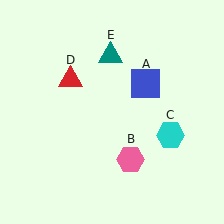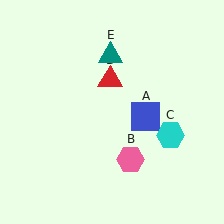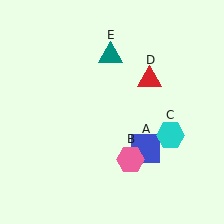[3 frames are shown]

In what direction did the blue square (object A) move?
The blue square (object A) moved down.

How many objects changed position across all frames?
2 objects changed position: blue square (object A), red triangle (object D).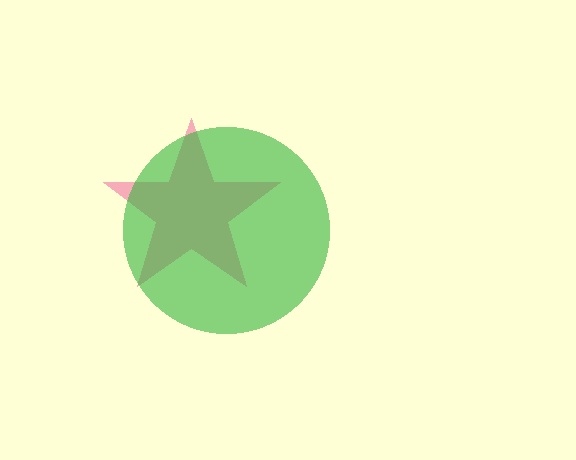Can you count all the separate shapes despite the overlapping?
Yes, there are 2 separate shapes.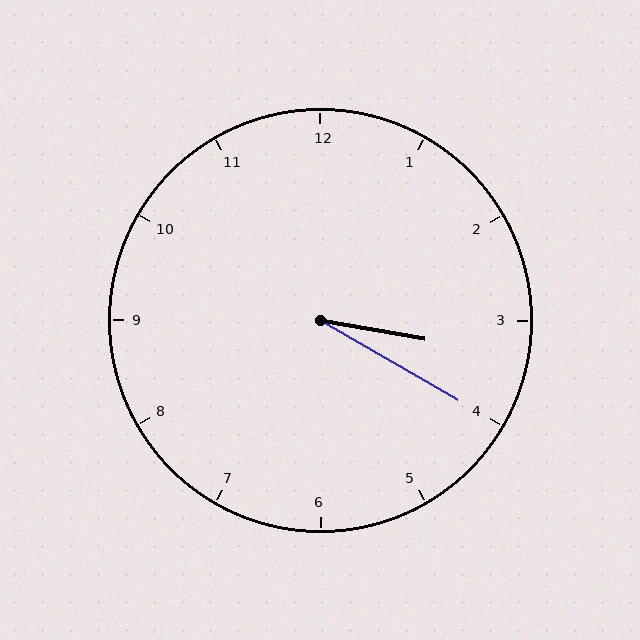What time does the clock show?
3:20.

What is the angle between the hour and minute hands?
Approximately 20 degrees.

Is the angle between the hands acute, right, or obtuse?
It is acute.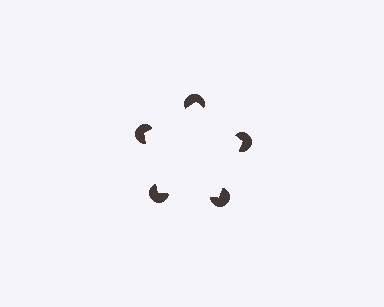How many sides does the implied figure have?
5 sides.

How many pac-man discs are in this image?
There are 5 — one at each vertex of the illusory pentagon.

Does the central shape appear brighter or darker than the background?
It typically appears slightly brighter than the background, even though no actual brightness change is drawn.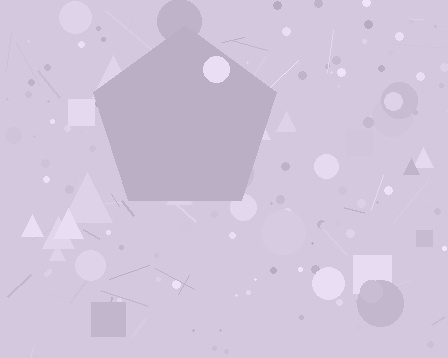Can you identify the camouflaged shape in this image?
The camouflaged shape is a pentagon.